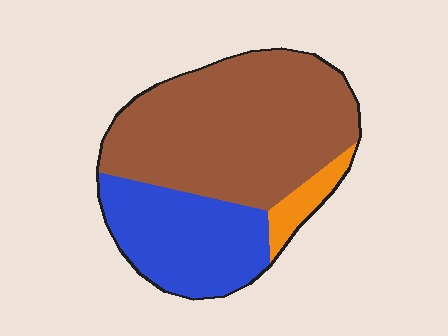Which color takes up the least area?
Orange, at roughly 5%.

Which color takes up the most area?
Brown, at roughly 60%.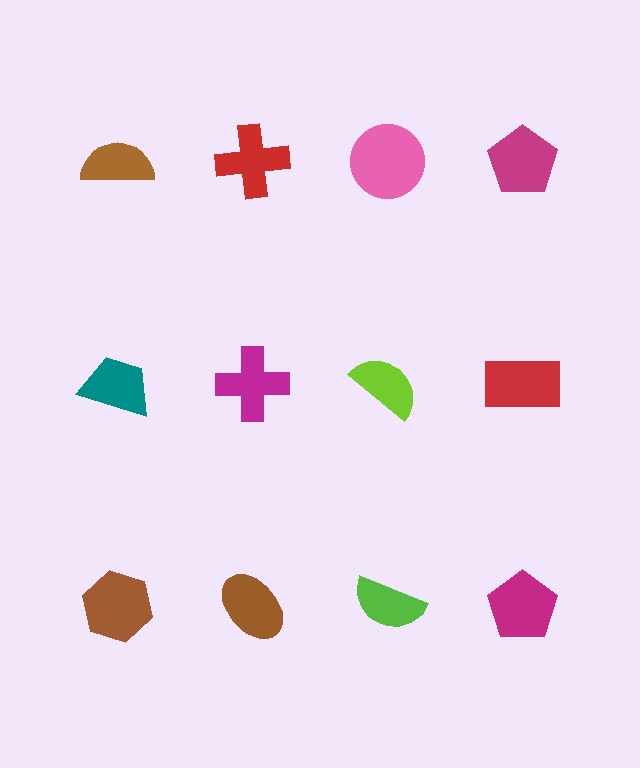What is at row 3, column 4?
A magenta pentagon.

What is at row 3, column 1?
A brown hexagon.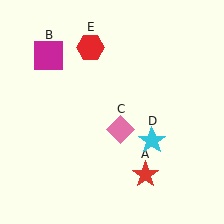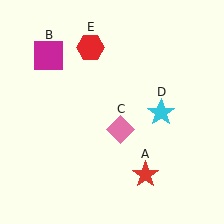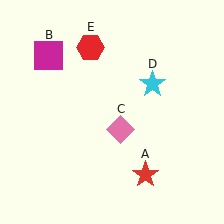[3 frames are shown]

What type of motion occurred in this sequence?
The cyan star (object D) rotated counterclockwise around the center of the scene.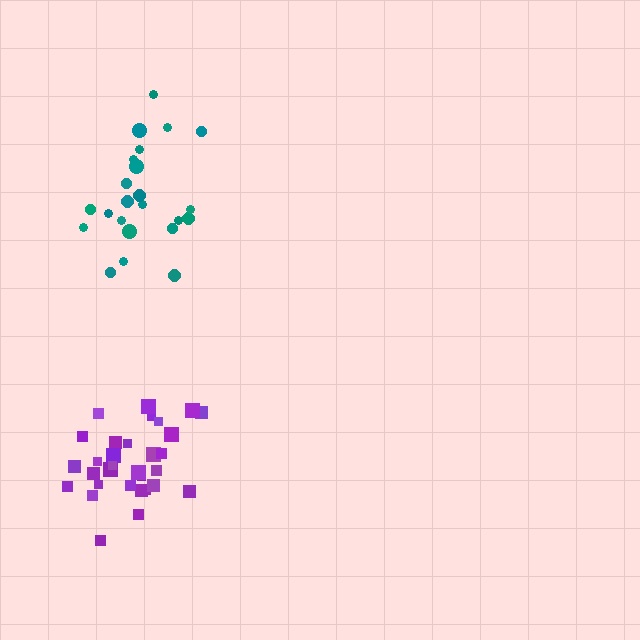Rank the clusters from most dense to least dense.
purple, teal.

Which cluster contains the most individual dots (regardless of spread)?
Purple (31).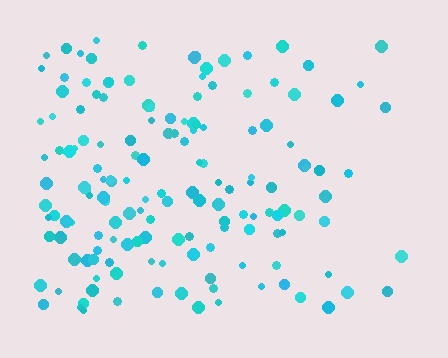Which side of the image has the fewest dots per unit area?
The right.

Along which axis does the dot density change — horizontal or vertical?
Horizontal.